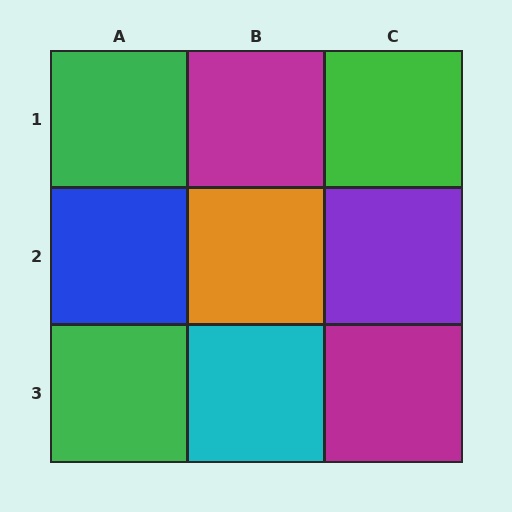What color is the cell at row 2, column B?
Orange.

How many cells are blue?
1 cell is blue.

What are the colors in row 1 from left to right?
Green, magenta, green.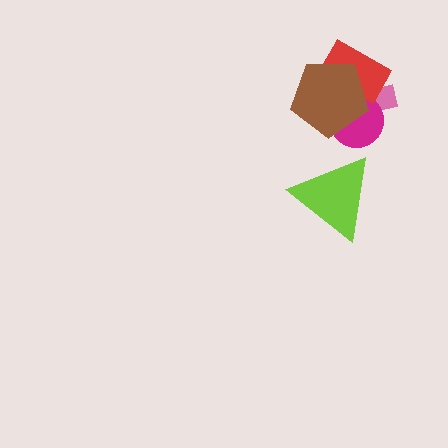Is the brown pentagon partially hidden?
No, no other shape covers it.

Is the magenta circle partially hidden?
Yes, it is partially covered by another shape.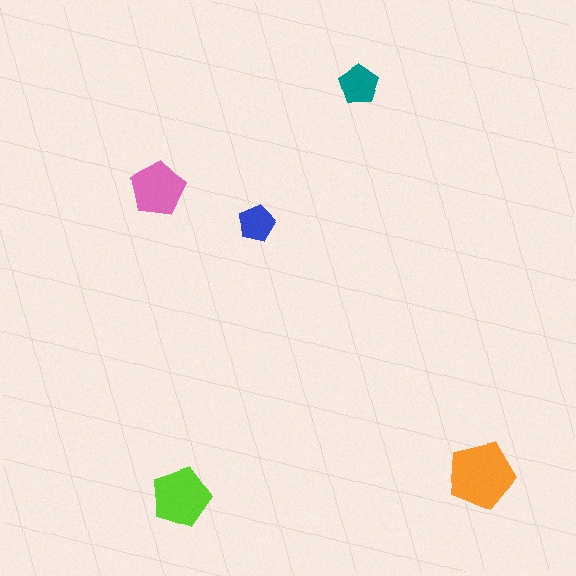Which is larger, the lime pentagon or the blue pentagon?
The lime one.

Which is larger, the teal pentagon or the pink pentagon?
The pink one.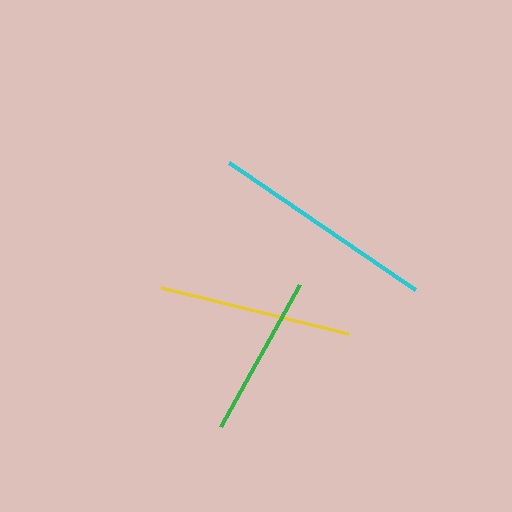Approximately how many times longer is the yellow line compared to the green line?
The yellow line is approximately 1.2 times the length of the green line.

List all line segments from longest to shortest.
From longest to shortest: cyan, yellow, green.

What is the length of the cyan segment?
The cyan segment is approximately 225 pixels long.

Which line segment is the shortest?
The green line is the shortest at approximately 163 pixels.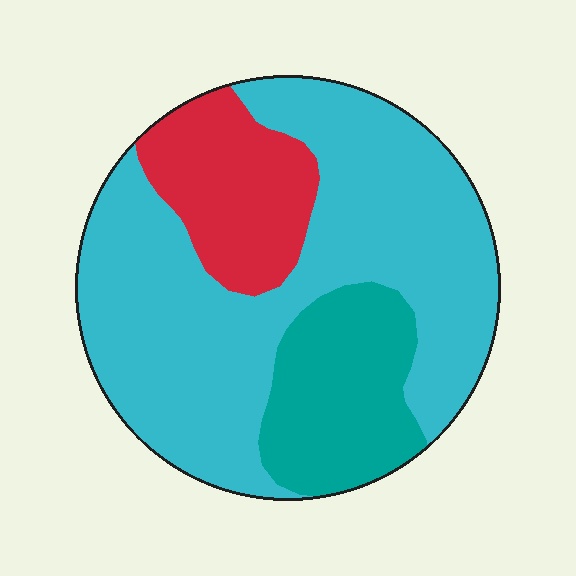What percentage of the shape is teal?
Teal covers 19% of the shape.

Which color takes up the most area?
Cyan, at roughly 65%.